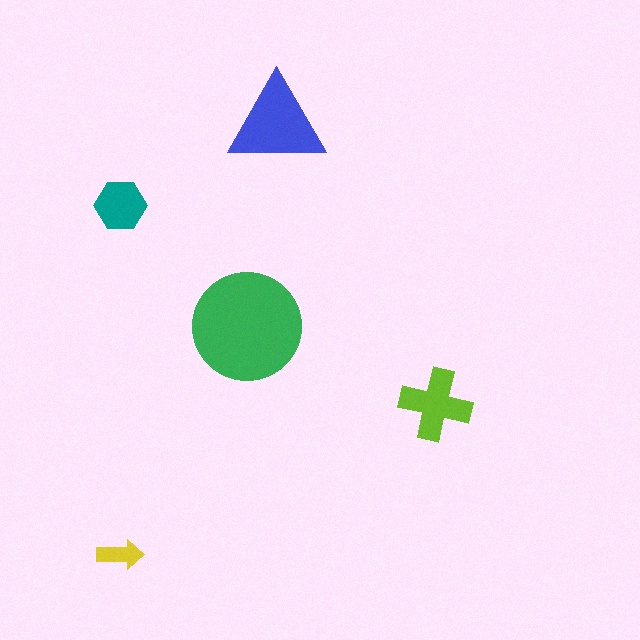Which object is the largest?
The green circle.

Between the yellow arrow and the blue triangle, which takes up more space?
The blue triangle.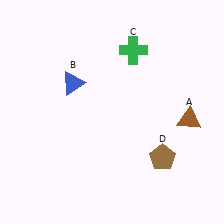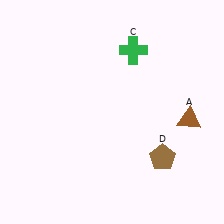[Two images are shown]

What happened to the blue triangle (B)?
The blue triangle (B) was removed in Image 2. It was in the top-left area of Image 1.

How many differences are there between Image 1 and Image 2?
There is 1 difference between the two images.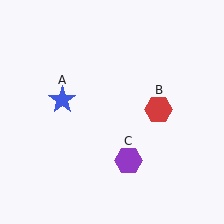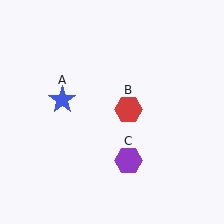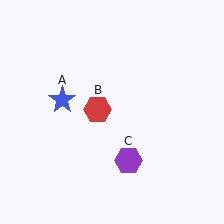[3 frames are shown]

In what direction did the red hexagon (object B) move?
The red hexagon (object B) moved left.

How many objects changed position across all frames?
1 object changed position: red hexagon (object B).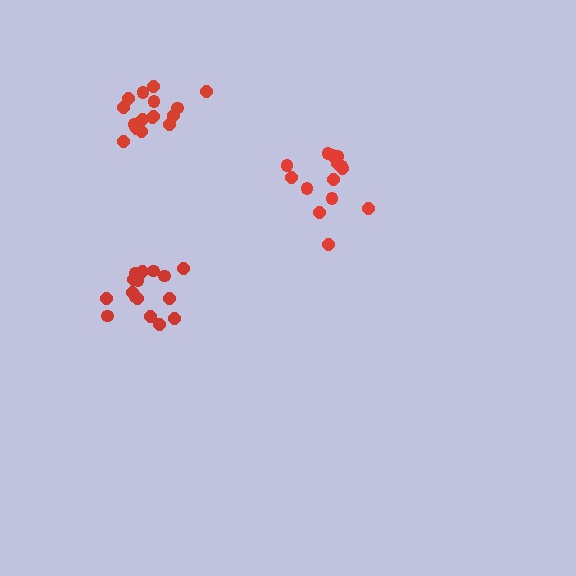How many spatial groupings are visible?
There are 3 spatial groupings.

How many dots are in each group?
Group 1: 16 dots, Group 2: 15 dots, Group 3: 16 dots (47 total).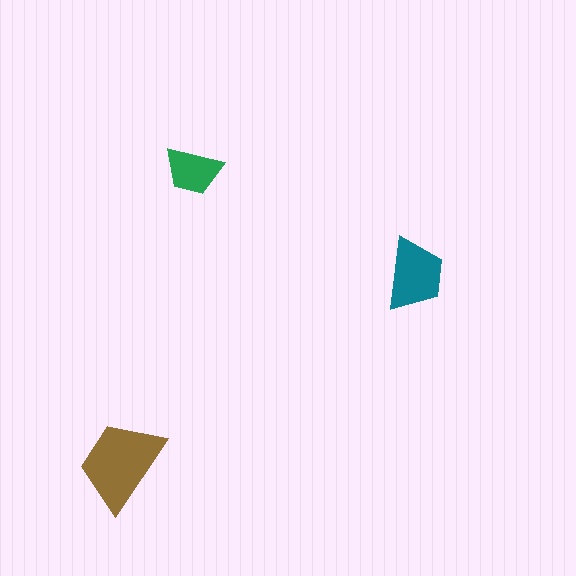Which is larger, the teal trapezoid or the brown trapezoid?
The brown one.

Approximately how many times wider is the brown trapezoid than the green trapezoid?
About 1.5 times wider.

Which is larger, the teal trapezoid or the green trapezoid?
The teal one.